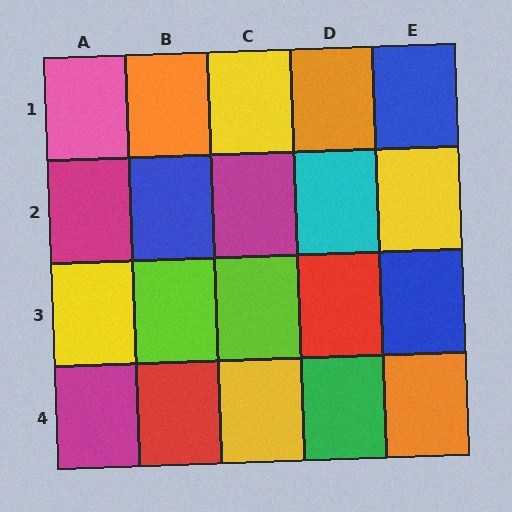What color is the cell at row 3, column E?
Blue.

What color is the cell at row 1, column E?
Blue.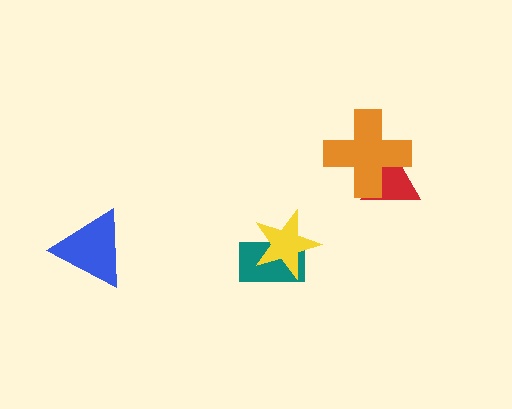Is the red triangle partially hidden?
Yes, it is partially covered by another shape.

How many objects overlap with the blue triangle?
0 objects overlap with the blue triangle.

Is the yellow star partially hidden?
No, no other shape covers it.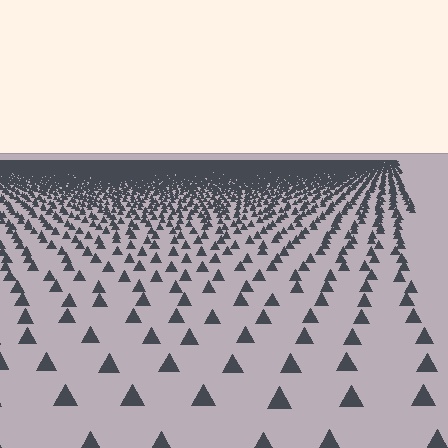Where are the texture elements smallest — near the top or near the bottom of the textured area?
Near the top.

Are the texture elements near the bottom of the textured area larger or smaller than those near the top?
Larger. Near the bottom, elements are closer to the viewer and appear at a bigger on-screen size.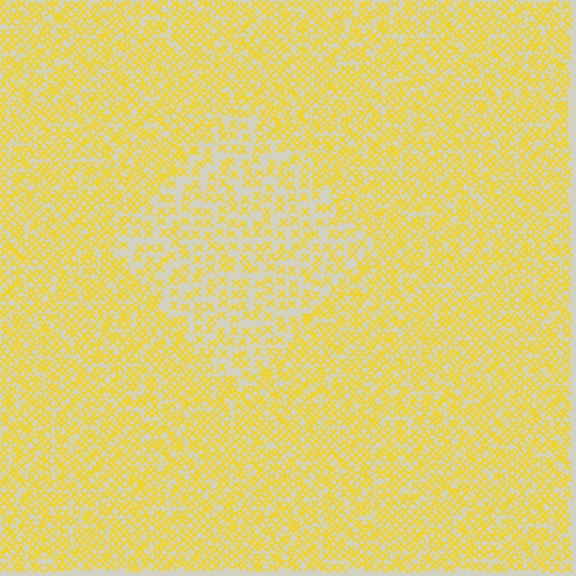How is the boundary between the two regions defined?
The boundary is defined by a change in element density (approximately 1.8x ratio). All elements are the same color, size, and shape.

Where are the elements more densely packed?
The elements are more densely packed outside the diamond boundary.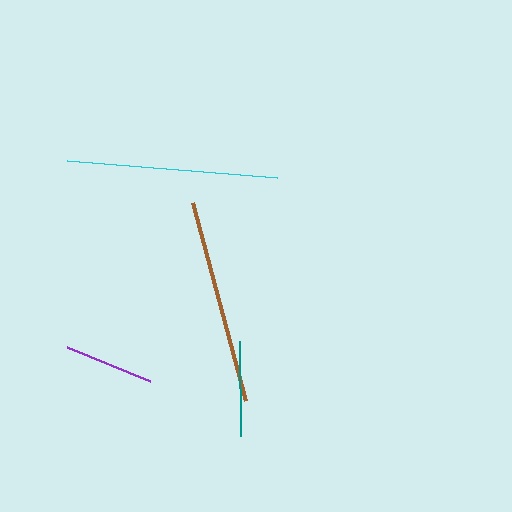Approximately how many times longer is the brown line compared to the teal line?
The brown line is approximately 2.2 times the length of the teal line.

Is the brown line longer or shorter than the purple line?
The brown line is longer than the purple line.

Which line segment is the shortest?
The purple line is the shortest at approximately 90 pixels.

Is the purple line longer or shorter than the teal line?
The teal line is longer than the purple line.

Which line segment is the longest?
The cyan line is the longest at approximately 210 pixels.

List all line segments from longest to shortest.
From longest to shortest: cyan, brown, teal, purple.